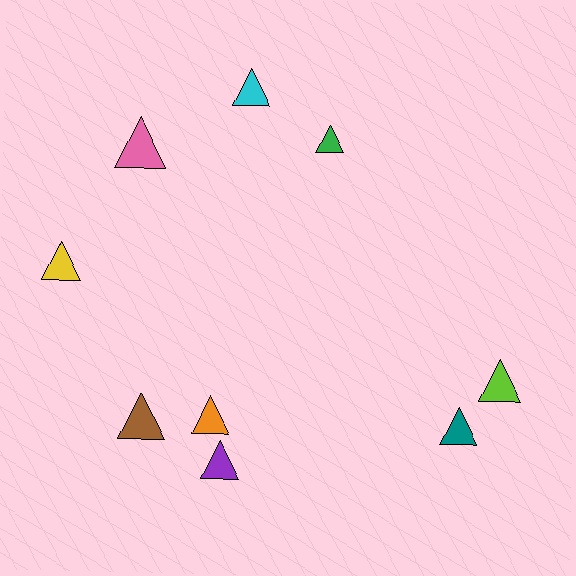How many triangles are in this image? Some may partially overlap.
There are 9 triangles.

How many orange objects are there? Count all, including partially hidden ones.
There is 1 orange object.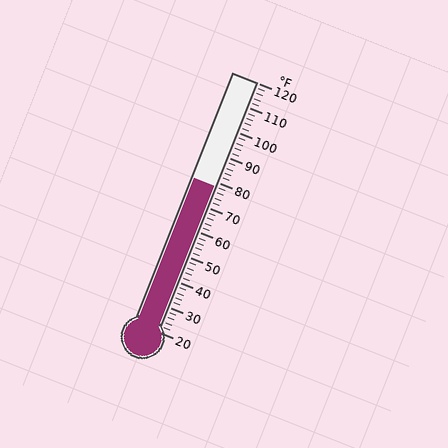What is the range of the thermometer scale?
The thermometer scale ranges from 20°F to 120°F.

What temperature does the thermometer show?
The thermometer shows approximately 78°F.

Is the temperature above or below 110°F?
The temperature is below 110°F.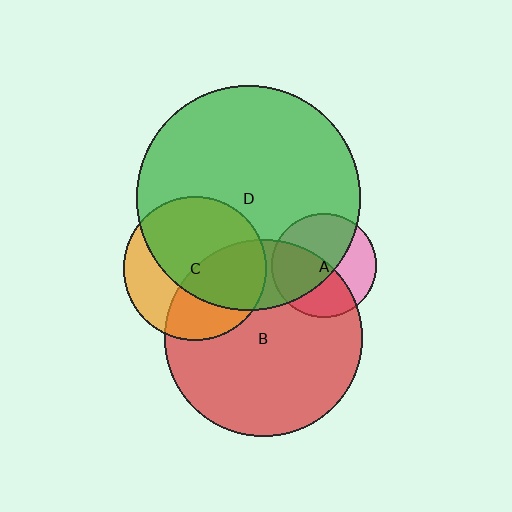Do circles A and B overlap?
Yes.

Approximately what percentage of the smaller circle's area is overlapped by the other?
Approximately 50%.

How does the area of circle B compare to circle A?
Approximately 3.6 times.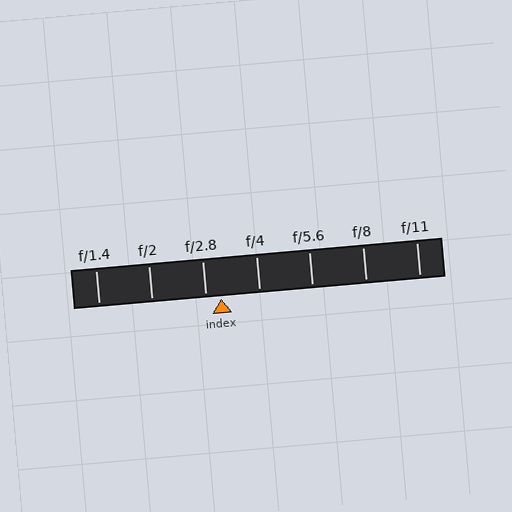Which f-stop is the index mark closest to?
The index mark is closest to f/2.8.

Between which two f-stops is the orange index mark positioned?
The index mark is between f/2.8 and f/4.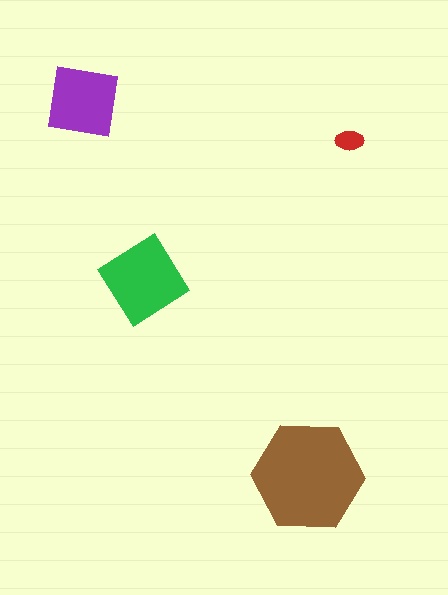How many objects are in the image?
There are 4 objects in the image.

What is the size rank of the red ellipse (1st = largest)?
4th.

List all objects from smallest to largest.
The red ellipse, the purple square, the green diamond, the brown hexagon.